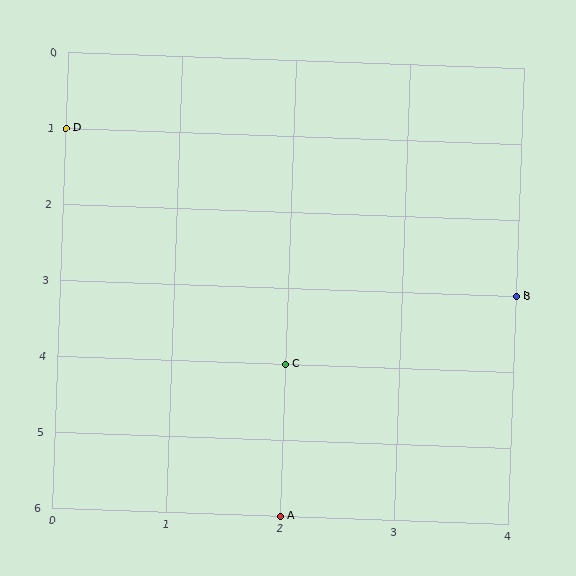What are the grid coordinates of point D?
Point D is at grid coordinates (0, 1).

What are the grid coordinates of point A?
Point A is at grid coordinates (2, 6).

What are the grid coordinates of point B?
Point B is at grid coordinates (4, 3).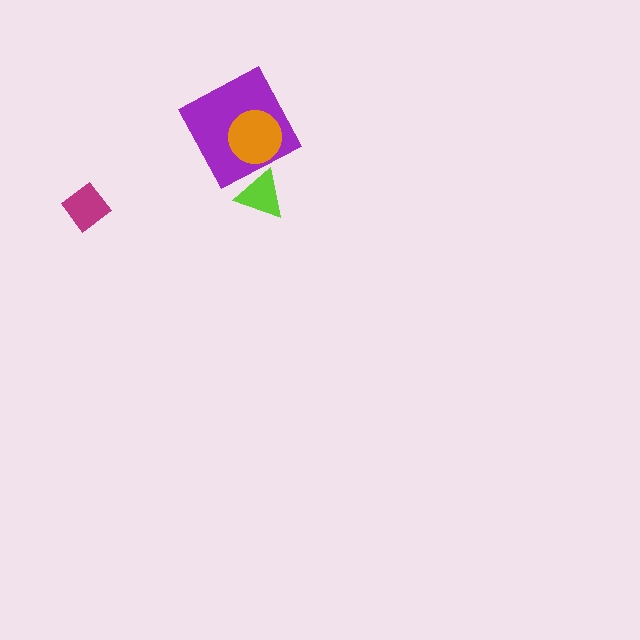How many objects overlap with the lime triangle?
0 objects overlap with the lime triangle.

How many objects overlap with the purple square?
1 object overlaps with the purple square.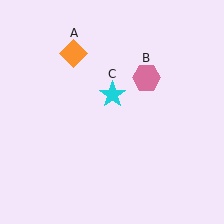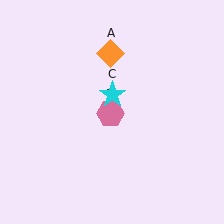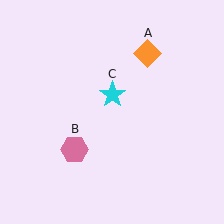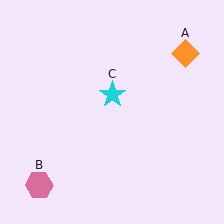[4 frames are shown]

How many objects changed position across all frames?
2 objects changed position: orange diamond (object A), pink hexagon (object B).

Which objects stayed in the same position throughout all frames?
Cyan star (object C) remained stationary.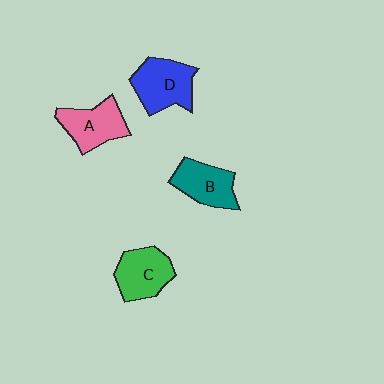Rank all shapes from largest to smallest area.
From largest to smallest: D (blue), C (green), A (pink), B (teal).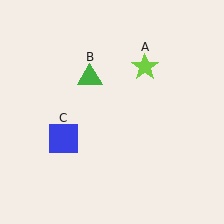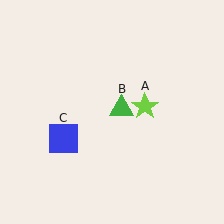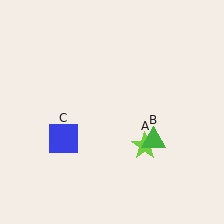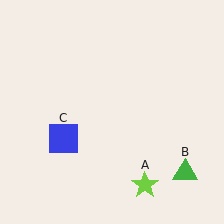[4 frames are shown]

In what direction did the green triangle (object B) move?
The green triangle (object B) moved down and to the right.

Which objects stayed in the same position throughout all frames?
Blue square (object C) remained stationary.